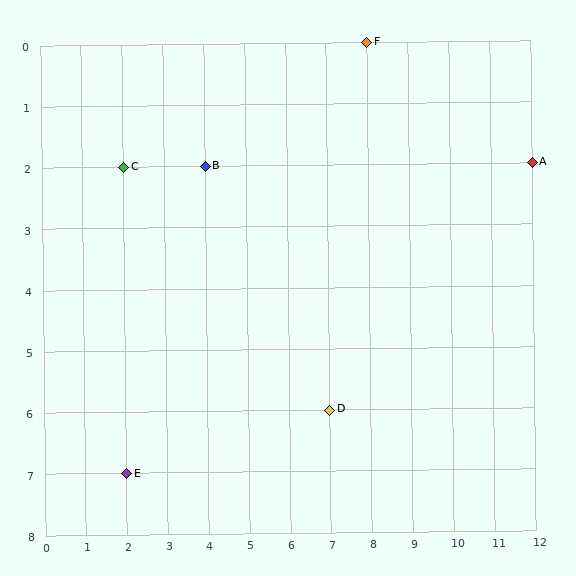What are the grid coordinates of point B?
Point B is at grid coordinates (4, 2).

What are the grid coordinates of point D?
Point D is at grid coordinates (7, 6).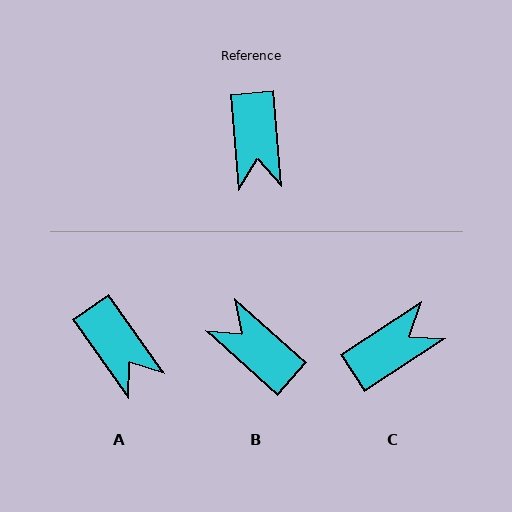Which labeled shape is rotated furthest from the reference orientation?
B, about 137 degrees away.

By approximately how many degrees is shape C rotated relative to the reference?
Approximately 118 degrees counter-clockwise.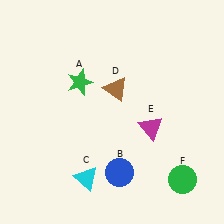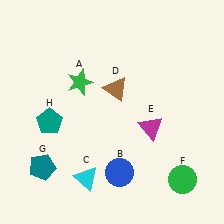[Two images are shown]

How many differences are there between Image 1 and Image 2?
There are 2 differences between the two images.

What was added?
A teal pentagon (G), a teal pentagon (H) were added in Image 2.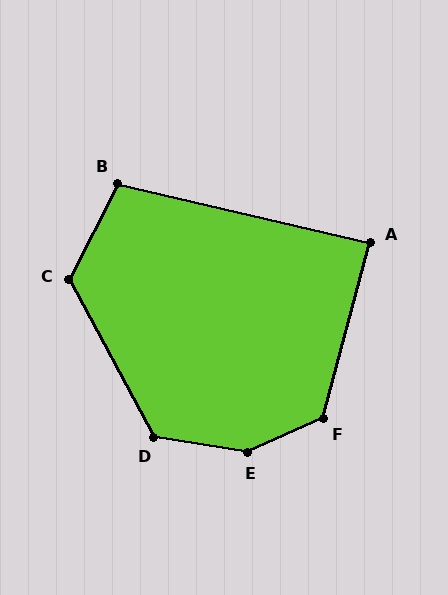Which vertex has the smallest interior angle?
A, at approximately 88 degrees.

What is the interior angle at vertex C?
Approximately 125 degrees (obtuse).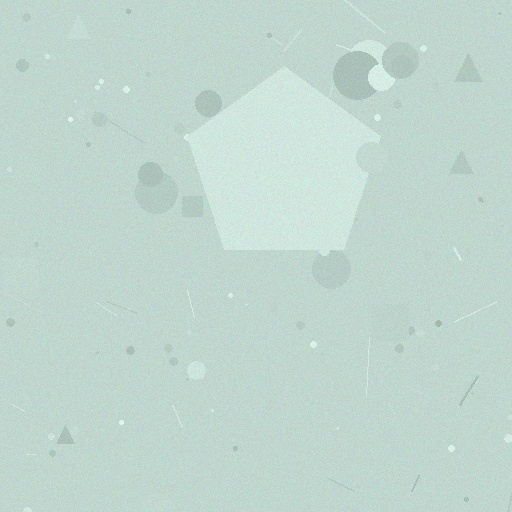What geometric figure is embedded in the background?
A pentagon is embedded in the background.